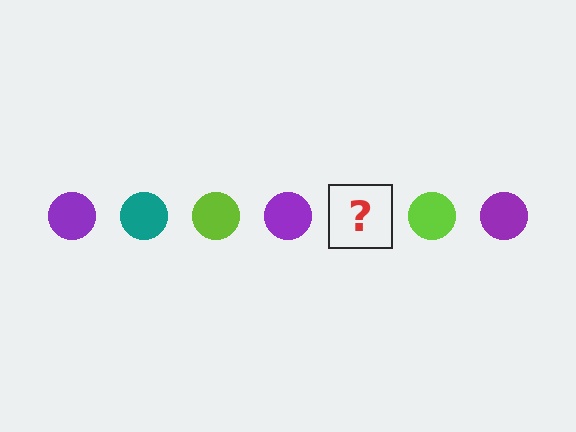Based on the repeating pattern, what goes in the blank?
The blank should be a teal circle.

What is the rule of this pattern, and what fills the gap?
The rule is that the pattern cycles through purple, teal, lime circles. The gap should be filled with a teal circle.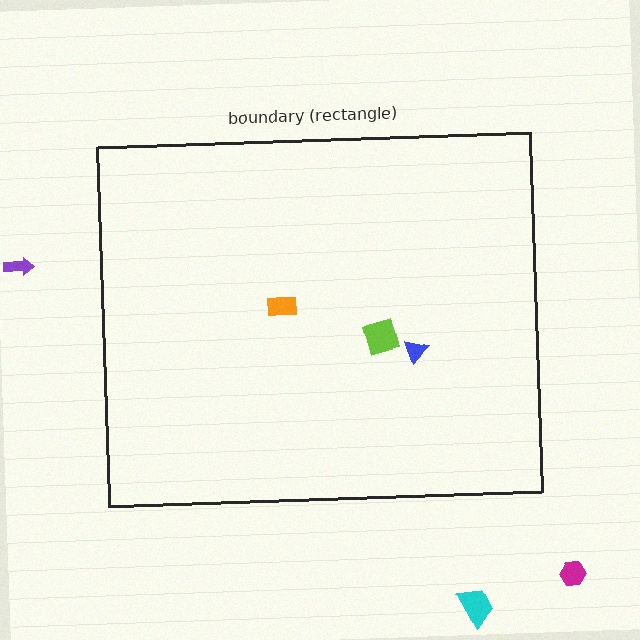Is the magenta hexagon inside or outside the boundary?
Outside.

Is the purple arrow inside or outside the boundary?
Outside.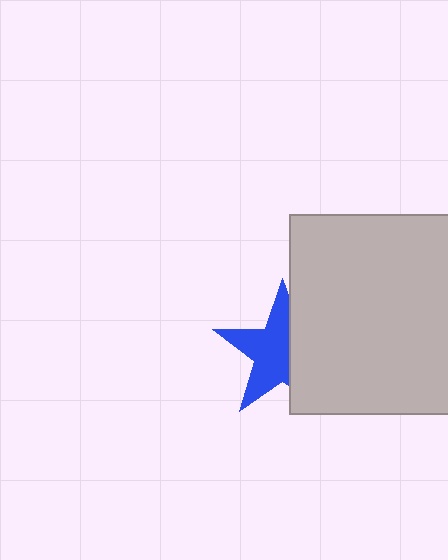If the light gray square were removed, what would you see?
You would see the complete blue star.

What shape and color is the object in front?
The object in front is a light gray square.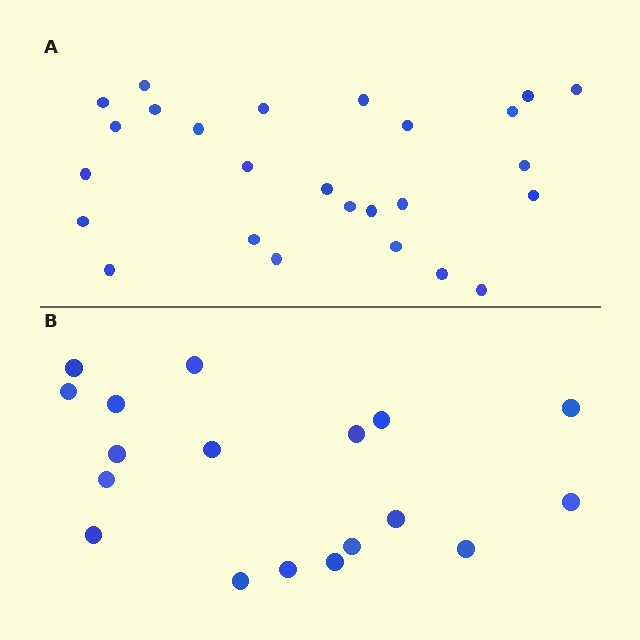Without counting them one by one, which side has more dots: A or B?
Region A (the top region) has more dots.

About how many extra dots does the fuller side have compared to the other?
Region A has roughly 8 or so more dots than region B.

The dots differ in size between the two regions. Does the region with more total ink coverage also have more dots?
No. Region B has more total ink coverage because its dots are larger, but region A actually contains more individual dots. Total area can be misleading — the number of items is what matters here.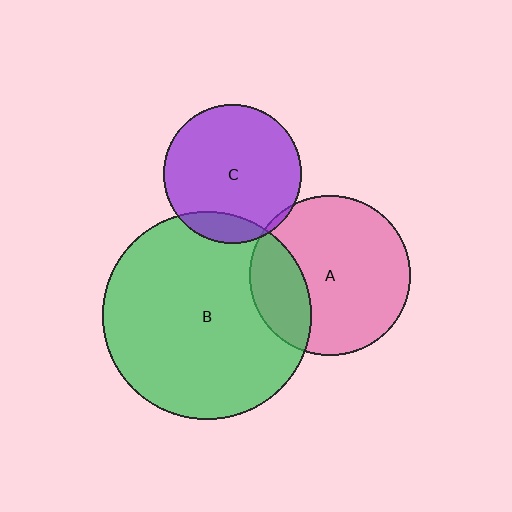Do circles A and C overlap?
Yes.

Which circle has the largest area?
Circle B (green).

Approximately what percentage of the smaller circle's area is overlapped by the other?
Approximately 5%.